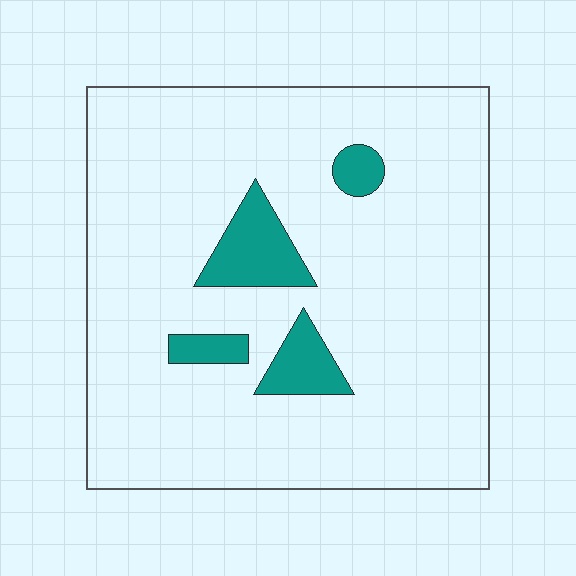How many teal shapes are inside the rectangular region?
4.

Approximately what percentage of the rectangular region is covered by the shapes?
Approximately 10%.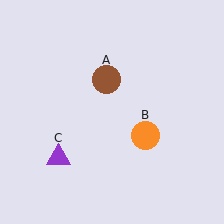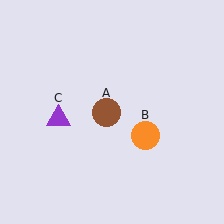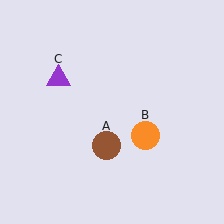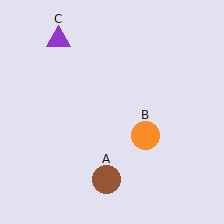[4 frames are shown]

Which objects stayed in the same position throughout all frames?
Orange circle (object B) remained stationary.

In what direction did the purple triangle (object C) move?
The purple triangle (object C) moved up.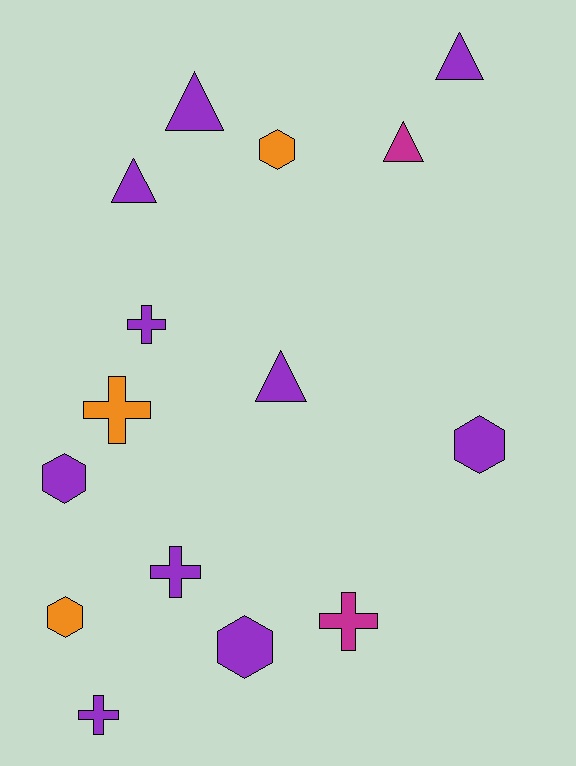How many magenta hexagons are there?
There are no magenta hexagons.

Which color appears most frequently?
Purple, with 10 objects.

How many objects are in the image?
There are 15 objects.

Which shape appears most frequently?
Triangle, with 5 objects.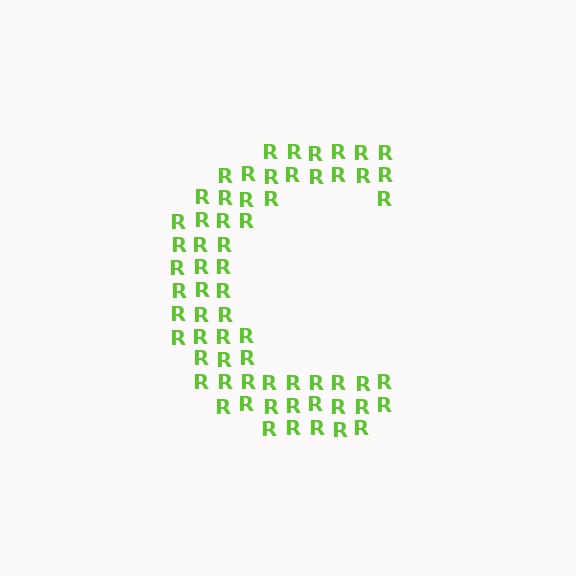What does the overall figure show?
The overall figure shows the letter C.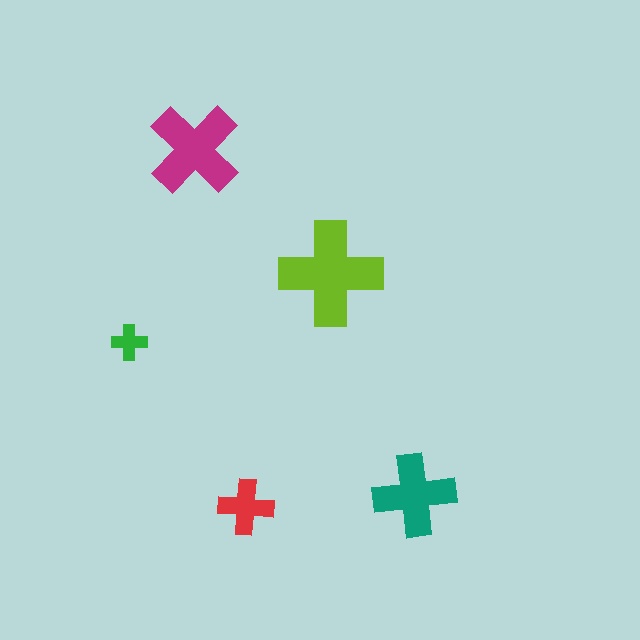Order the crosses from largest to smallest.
the lime one, the magenta one, the teal one, the red one, the green one.